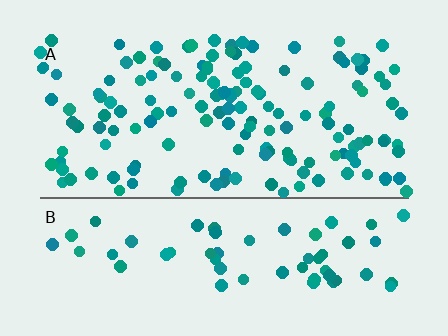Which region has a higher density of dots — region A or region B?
A (the top).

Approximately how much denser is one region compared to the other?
Approximately 2.3× — region A over region B.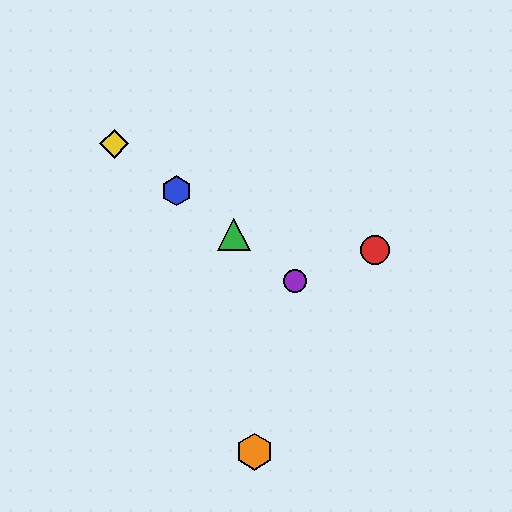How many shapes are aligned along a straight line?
4 shapes (the blue hexagon, the green triangle, the yellow diamond, the purple circle) are aligned along a straight line.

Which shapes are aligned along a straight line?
The blue hexagon, the green triangle, the yellow diamond, the purple circle are aligned along a straight line.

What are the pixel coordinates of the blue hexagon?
The blue hexagon is at (176, 191).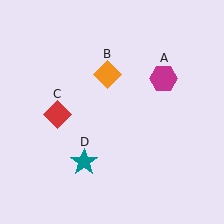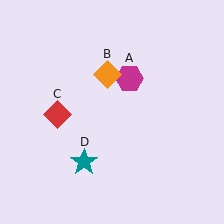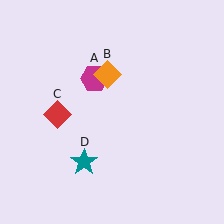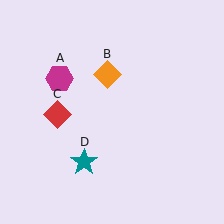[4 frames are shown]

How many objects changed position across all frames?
1 object changed position: magenta hexagon (object A).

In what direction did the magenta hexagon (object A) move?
The magenta hexagon (object A) moved left.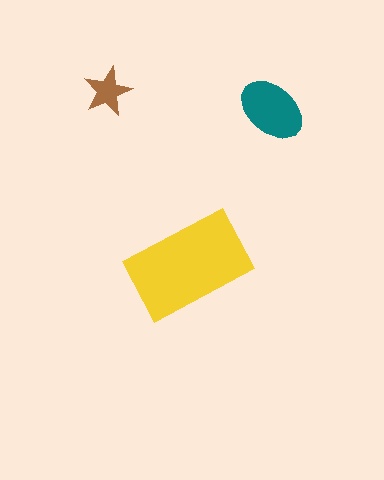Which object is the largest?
The yellow rectangle.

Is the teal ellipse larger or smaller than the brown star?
Larger.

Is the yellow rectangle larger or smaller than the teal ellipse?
Larger.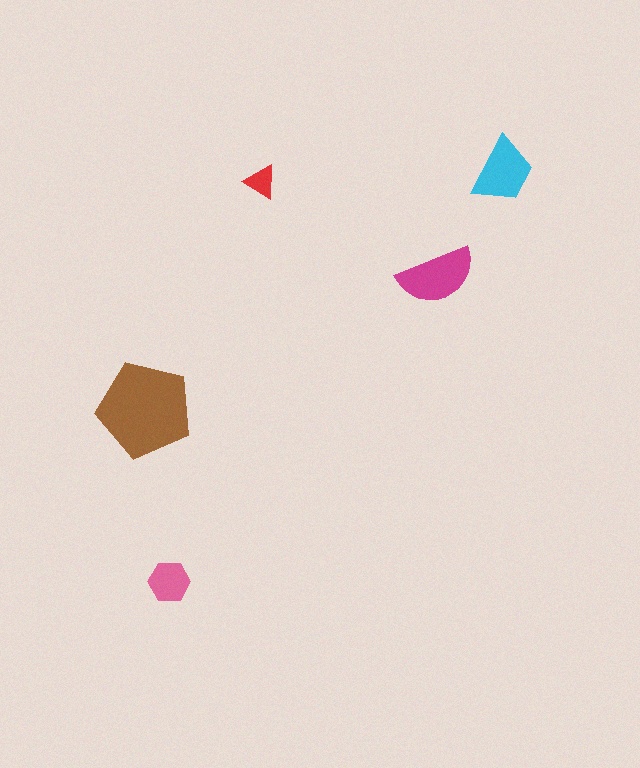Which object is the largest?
The brown pentagon.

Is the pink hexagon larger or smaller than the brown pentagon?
Smaller.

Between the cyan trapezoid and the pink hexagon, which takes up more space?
The cyan trapezoid.